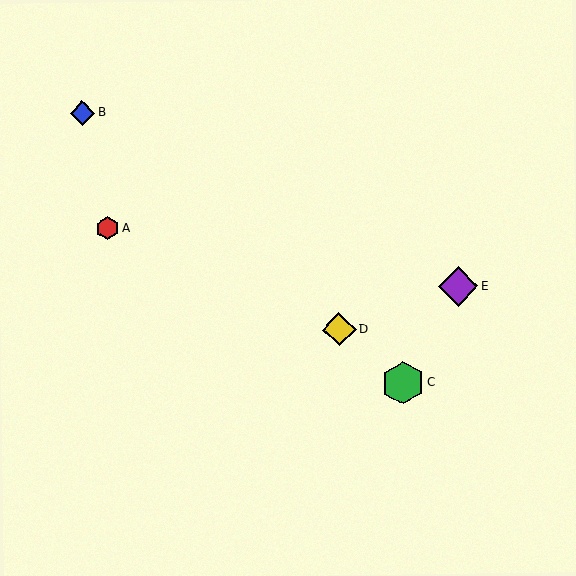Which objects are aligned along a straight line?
Objects B, C, D are aligned along a straight line.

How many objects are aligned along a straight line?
3 objects (B, C, D) are aligned along a straight line.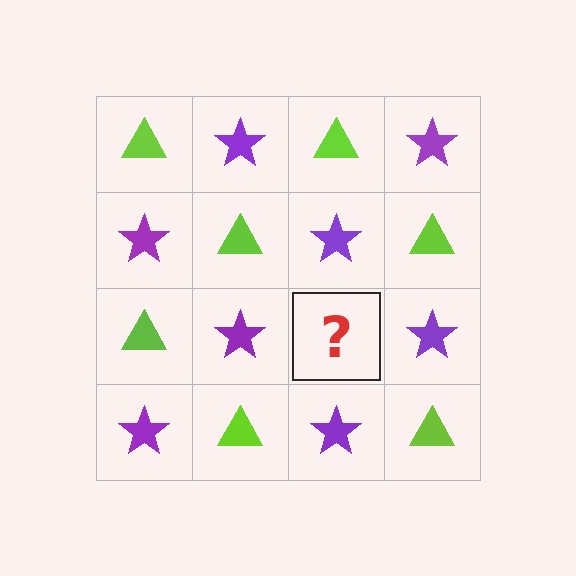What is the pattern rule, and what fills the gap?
The rule is that it alternates lime triangle and purple star in a checkerboard pattern. The gap should be filled with a lime triangle.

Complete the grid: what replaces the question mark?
The question mark should be replaced with a lime triangle.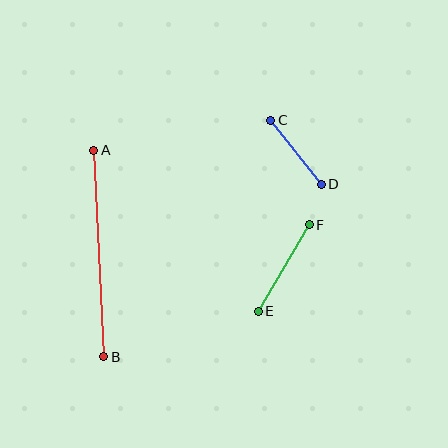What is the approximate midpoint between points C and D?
The midpoint is at approximately (296, 152) pixels.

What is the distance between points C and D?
The distance is approximately 81 pixels.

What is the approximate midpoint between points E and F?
The midpoint is at approximately (284, 268) pixels.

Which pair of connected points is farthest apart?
Points A and B are farthest apart.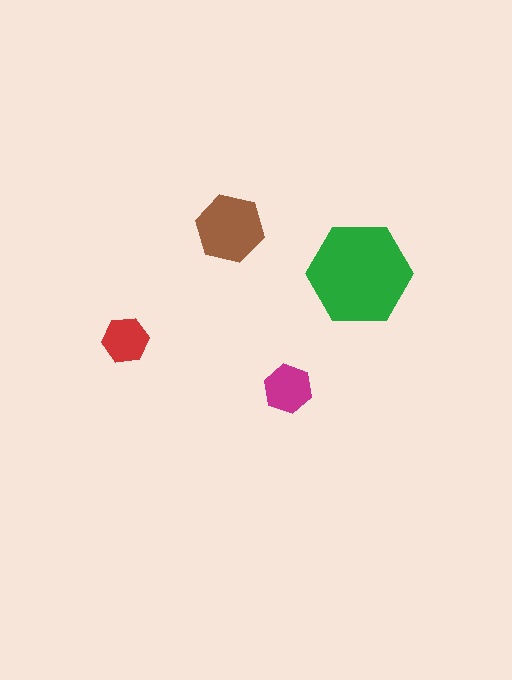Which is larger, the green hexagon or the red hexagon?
The green one.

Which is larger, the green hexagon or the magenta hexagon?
The green one.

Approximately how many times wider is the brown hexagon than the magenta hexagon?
About 1.5 times wider.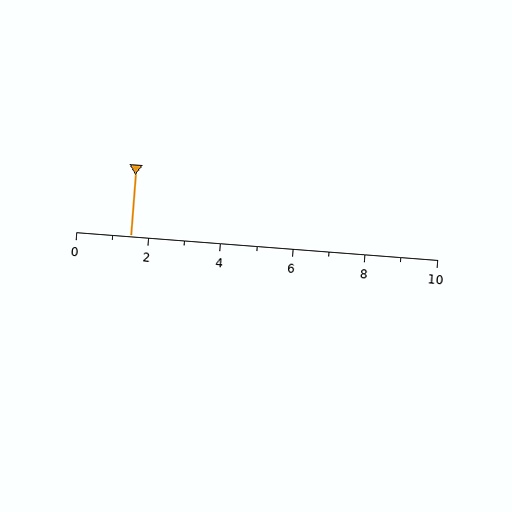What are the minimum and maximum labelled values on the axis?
The axis runs from 0 to 10.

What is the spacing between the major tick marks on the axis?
The major ticks are spaced 2 apart.